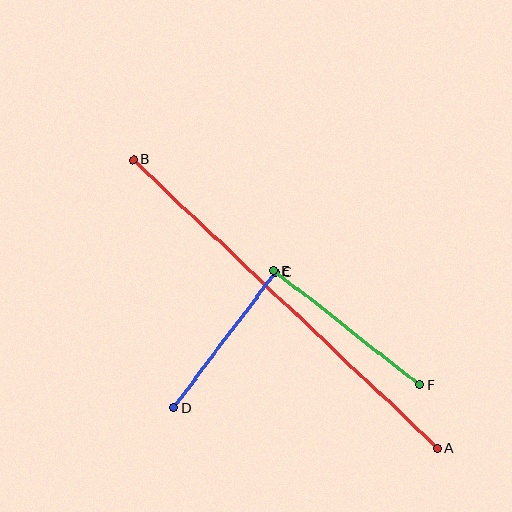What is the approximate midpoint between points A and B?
The midpoint is at approximately (285, 304) pixels.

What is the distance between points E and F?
The distance is approximately 185 pixels.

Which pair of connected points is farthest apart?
Points A and B are farthest apart.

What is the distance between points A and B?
The distance is approximately 419 pixels.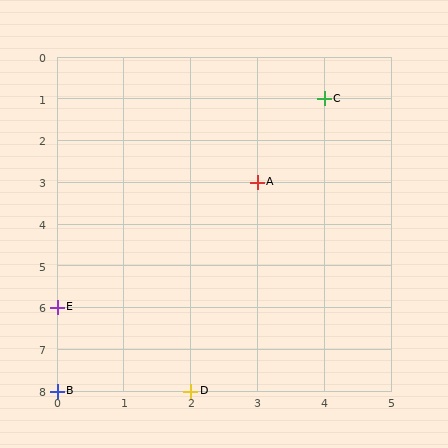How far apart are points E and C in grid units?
Points E and C are 4 columns and 5 rows apart (about 6.4 grid units diagonally).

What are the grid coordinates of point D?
Point D is at grid coordinates (2, 8).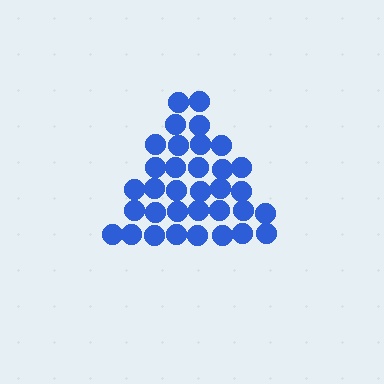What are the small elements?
The small elements are circles.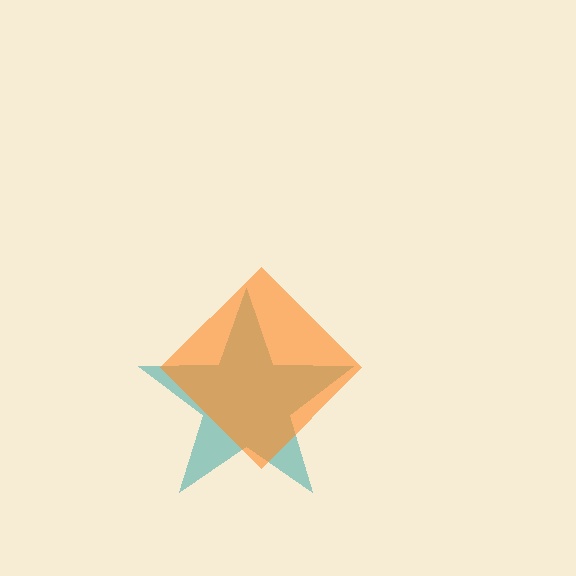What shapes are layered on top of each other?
The layered shapes are: a teal star, an orange diamond.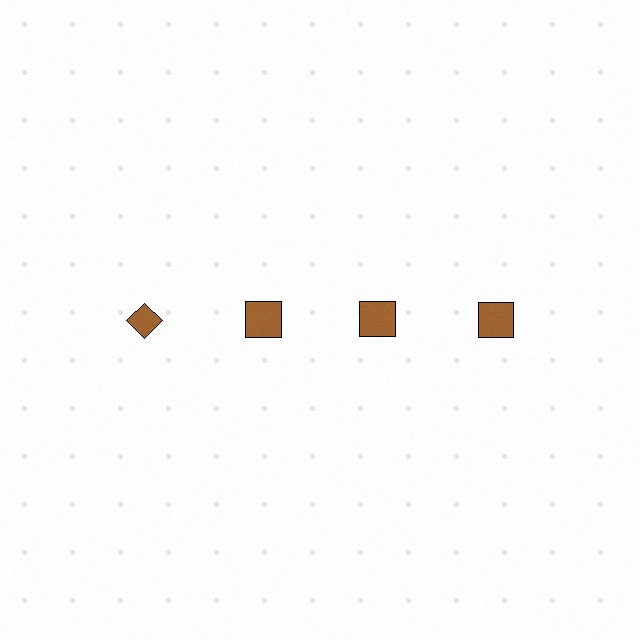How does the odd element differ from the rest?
It has a different shape: diamond instead of square.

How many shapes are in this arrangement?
There are 4 shapes arranged in a grid pattern.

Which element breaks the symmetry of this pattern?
The brown diamond in the top row, leftmost column breaks the symmetry. All other shapes are brown squares.